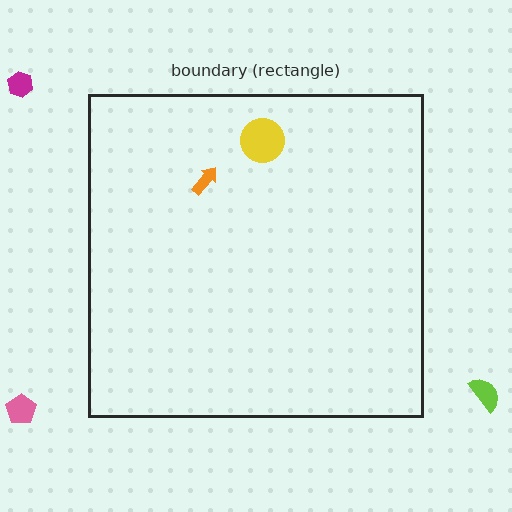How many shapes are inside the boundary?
2 inside, 3 outside.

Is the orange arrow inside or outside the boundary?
Inside.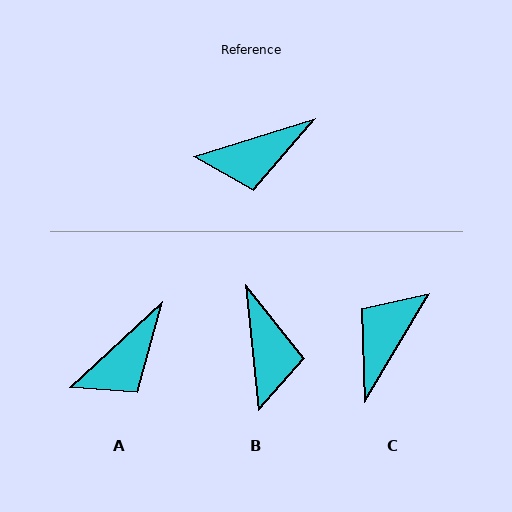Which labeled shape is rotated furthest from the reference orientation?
C, about 138 degrees away.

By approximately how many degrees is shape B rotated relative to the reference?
Approximately 79 degrees counter-clockwise.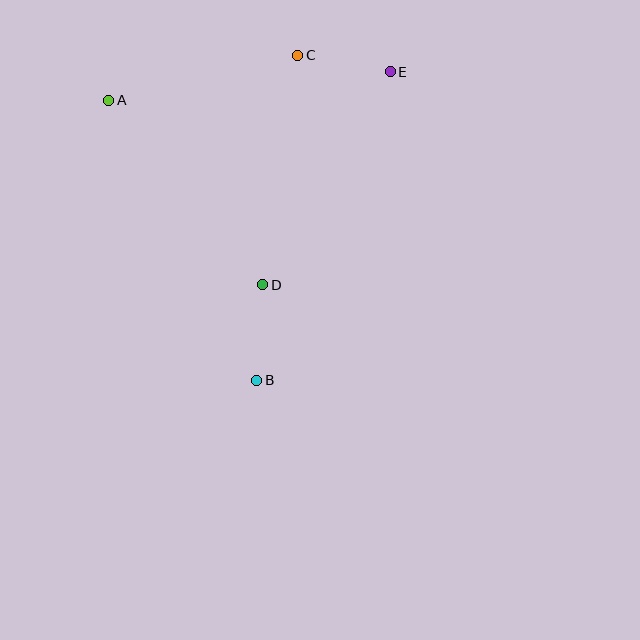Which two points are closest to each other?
Points C and E are closest to each other.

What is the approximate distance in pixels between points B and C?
The distance between B and C is approximately 328 pixels.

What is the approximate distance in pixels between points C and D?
The distance between C and D is approximately 232 pixels.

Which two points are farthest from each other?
Points B and E are farthest from each other.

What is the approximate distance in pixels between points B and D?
The distance between B and D is approximately 96 pixels.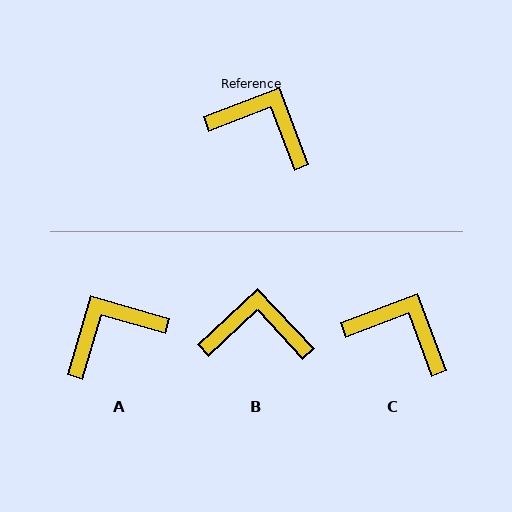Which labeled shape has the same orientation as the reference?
C.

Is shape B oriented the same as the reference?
No, it is off by about 23 degrees.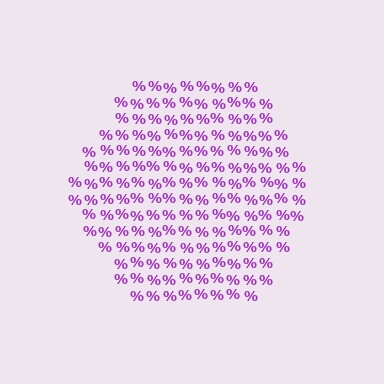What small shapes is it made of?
It is made of small percent signs.